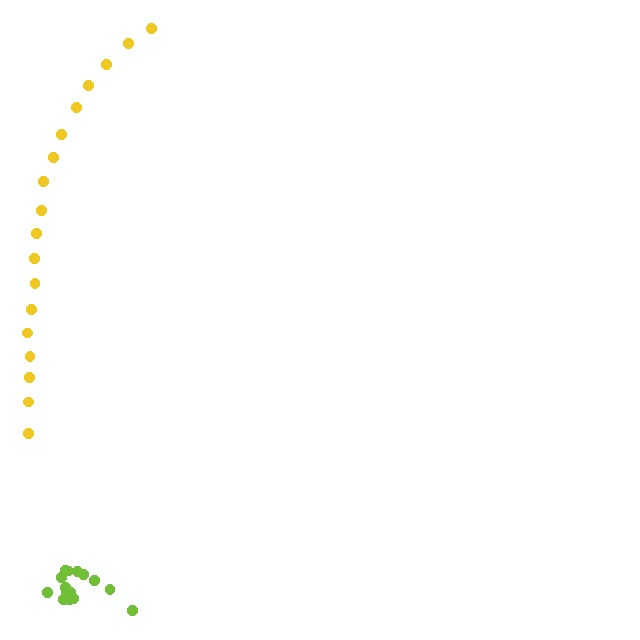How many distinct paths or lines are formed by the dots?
There are 2 distinct paths.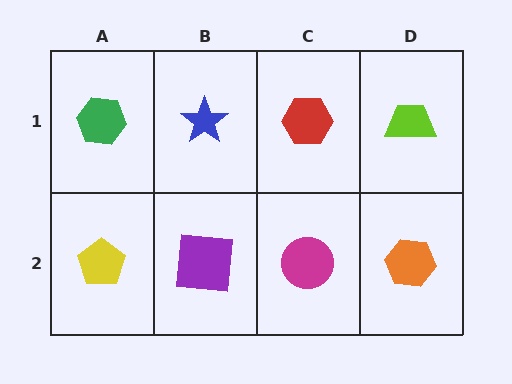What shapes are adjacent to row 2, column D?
A lime trapezoid (row 1, column D), a magenta circle (row 2, column C).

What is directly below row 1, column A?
A yellow pentagon.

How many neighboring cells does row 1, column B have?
3.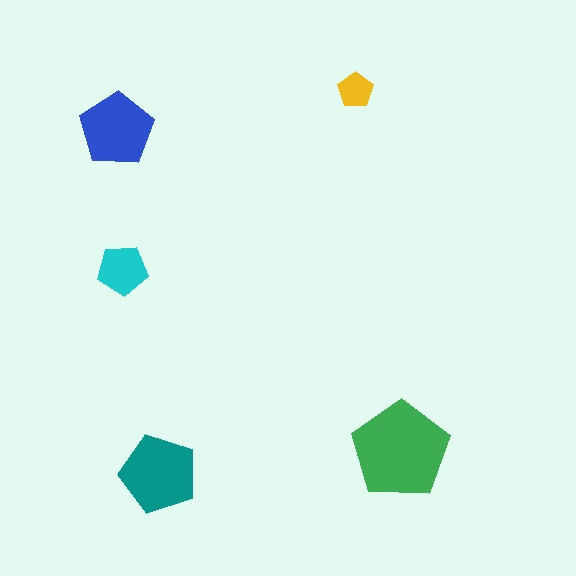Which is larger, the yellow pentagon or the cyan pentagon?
The cyan one.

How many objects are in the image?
There are 5 objects in the image.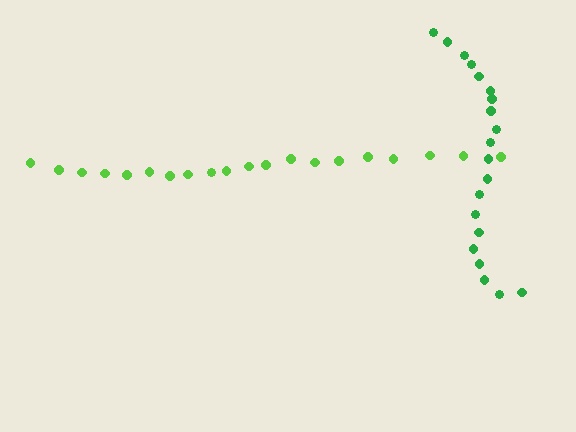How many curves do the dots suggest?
There are 2 distinct paths.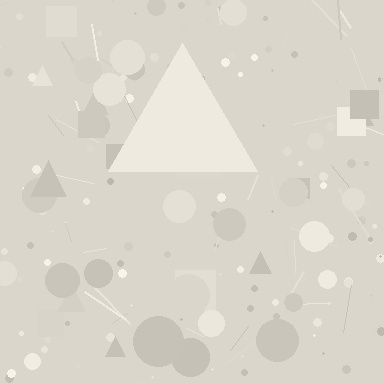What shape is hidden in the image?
A triangle is hidden in the image.